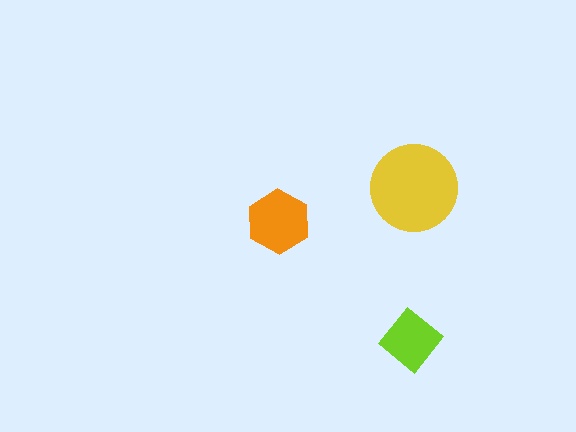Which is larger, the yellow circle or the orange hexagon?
The yellow circle.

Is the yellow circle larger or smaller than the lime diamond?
Larger.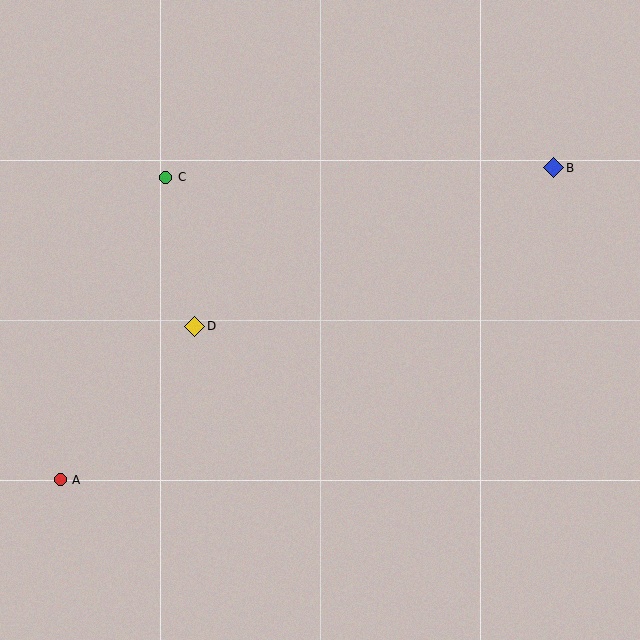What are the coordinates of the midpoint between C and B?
The midpoint between C and B is at (360, 172).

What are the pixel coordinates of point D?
Point D is at (195, 326).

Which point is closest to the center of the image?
Point D at (195, 326) is closest to the center.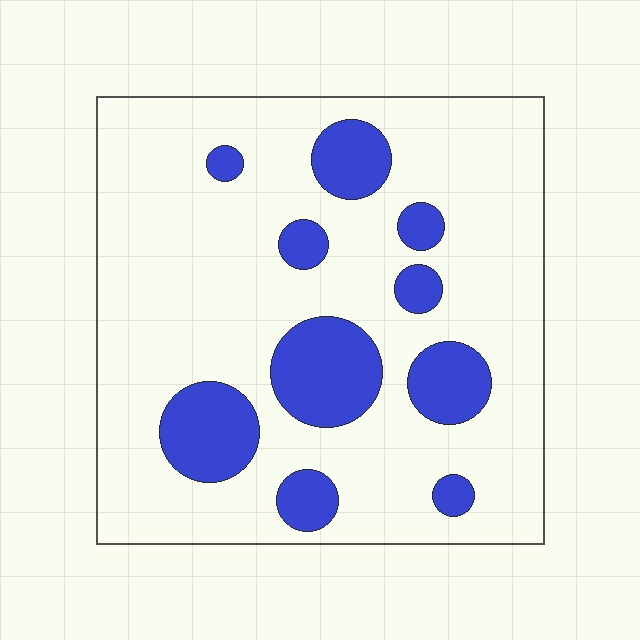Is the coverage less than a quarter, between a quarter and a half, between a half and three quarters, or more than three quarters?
Less than a quarter.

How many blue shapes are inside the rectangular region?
10.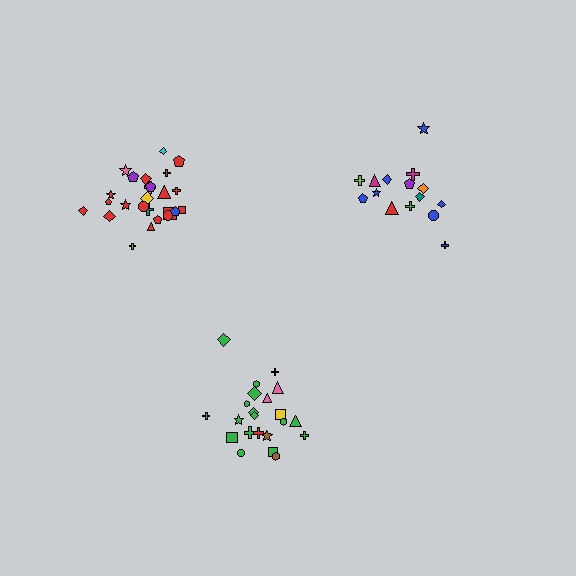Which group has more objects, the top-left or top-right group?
The top-left group.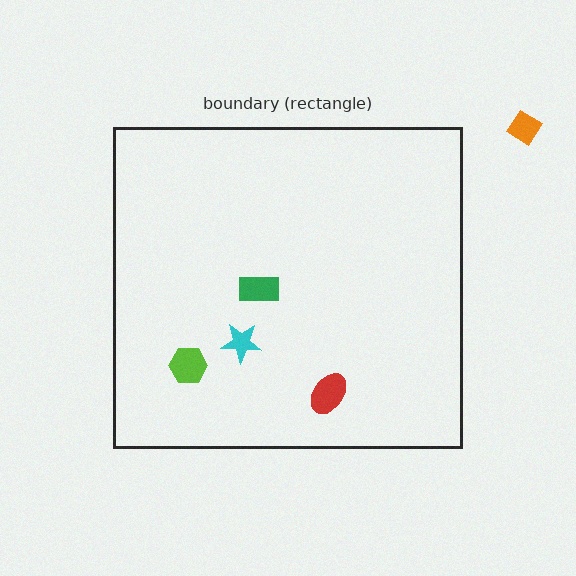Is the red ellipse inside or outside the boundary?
Inside.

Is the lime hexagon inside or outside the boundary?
Inside.